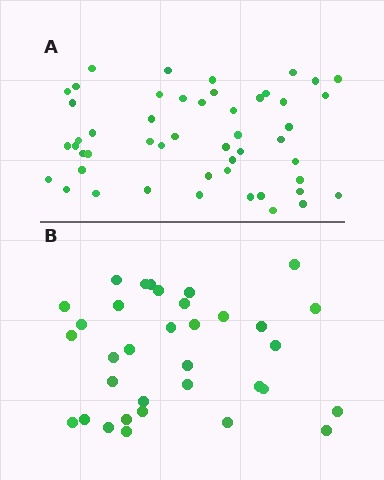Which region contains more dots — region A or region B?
Region A (the top region) has more dots.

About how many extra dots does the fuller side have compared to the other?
Region A has approximately 15 more dots than region B.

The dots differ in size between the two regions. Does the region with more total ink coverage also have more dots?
No. Region B has more total ink coverage because its dots are larger, but region A actually contains more individual dots. Total area can be misleading — the number of items is what matters here.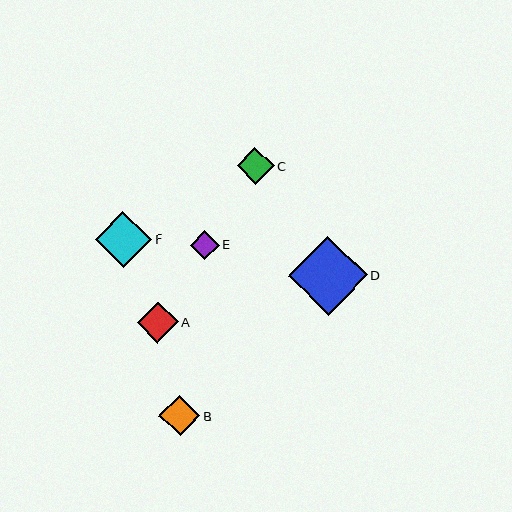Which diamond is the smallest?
Diamond E is the smallest with a size of approximately 29 pixels.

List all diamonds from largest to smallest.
From largest to smallest: D, F, A, B, C, E.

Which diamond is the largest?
Diamond D is the largest with a size of approximately 79 pixels.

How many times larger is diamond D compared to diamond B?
Diamond D is approximately 1.9 times the size of diamond B.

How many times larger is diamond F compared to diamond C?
Diamond F is approximately 1.5 times the size of diamond C.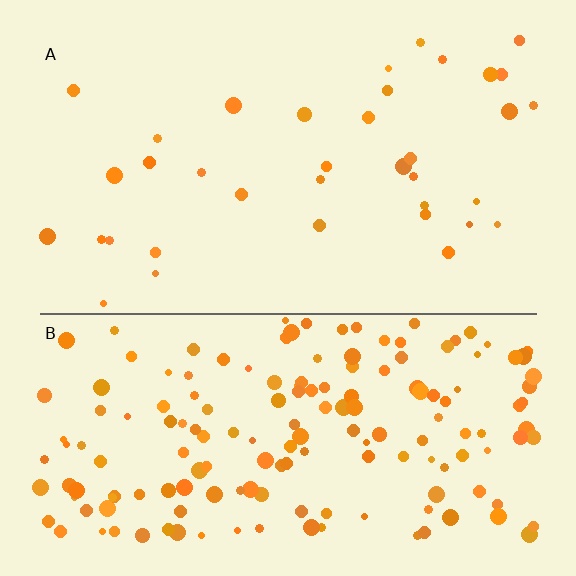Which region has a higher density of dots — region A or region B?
B (the bottom).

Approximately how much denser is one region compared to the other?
Approximately 4.6× — region B over region A.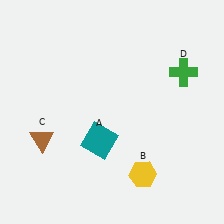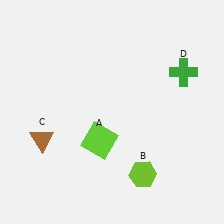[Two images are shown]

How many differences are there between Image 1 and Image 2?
There are 2 differences between the two images.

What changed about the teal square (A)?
In Image 1, A is teal. In Image 2, it changed to lime.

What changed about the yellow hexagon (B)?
In Image 1, B is yellow. In Image 2, it changed to lime.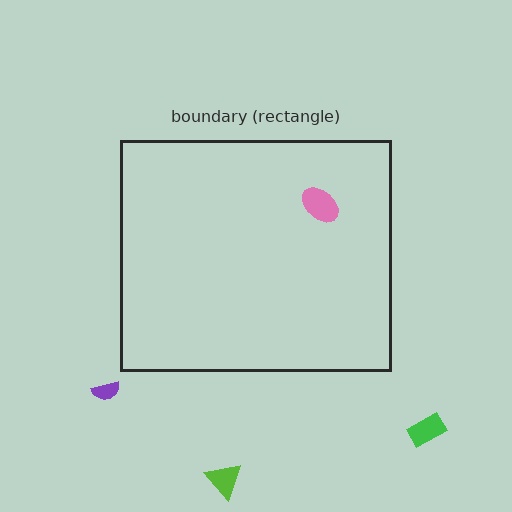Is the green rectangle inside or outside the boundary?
Outside.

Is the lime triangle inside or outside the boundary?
Outside.